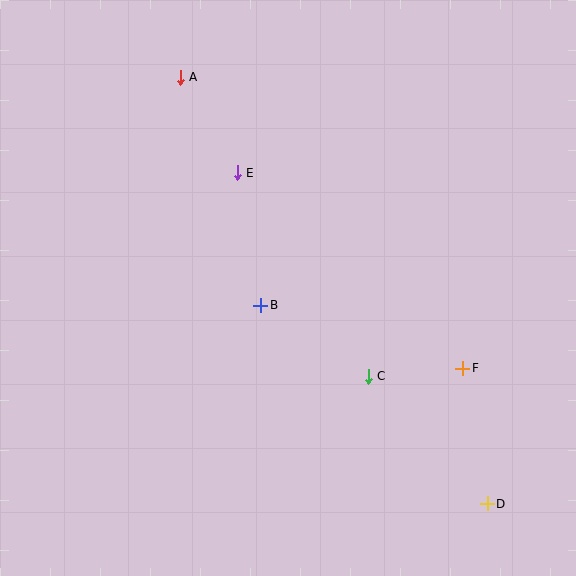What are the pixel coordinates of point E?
Point E is at (237, 173).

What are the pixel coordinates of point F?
Point F is at (463, 368).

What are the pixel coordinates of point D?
Point D is at (487, 504).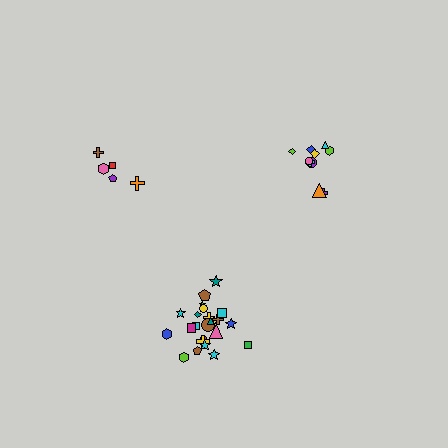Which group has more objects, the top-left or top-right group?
The top-right group.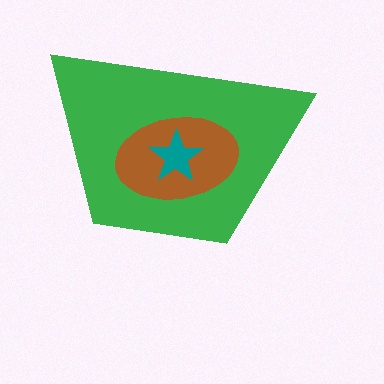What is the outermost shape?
The green trapezoid.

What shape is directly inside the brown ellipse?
The teal star.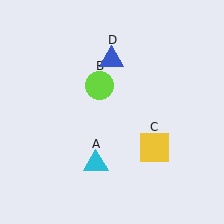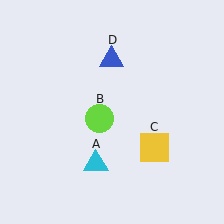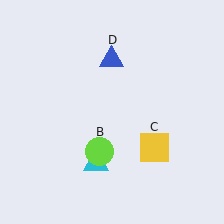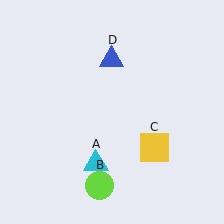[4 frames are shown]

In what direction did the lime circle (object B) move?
The lime circle (object B) moved down.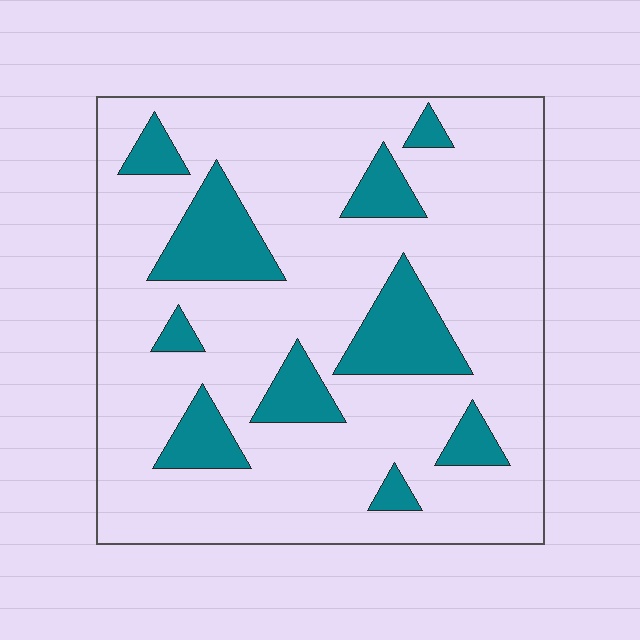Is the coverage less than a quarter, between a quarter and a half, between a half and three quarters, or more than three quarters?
Less than a quarter.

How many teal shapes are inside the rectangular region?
10.